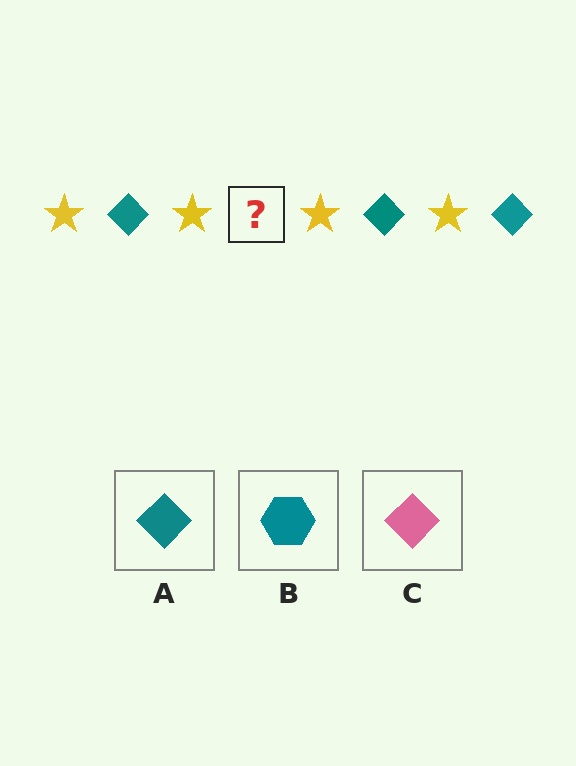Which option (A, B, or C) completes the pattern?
A.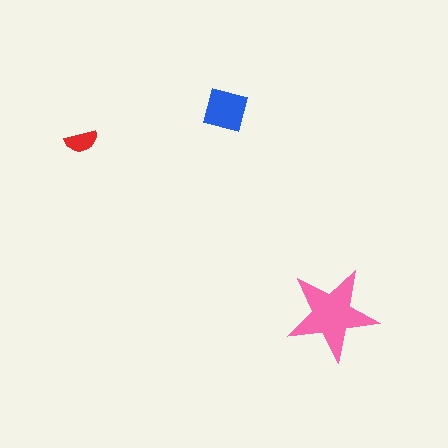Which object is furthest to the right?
The pink star is rightmost.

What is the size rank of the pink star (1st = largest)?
1st.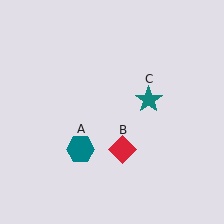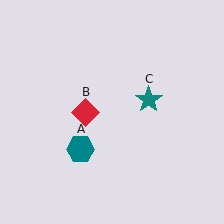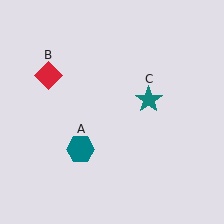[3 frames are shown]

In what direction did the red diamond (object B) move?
The red diamond (object B) moved up and to the left.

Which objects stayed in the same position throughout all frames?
Teal hexagon (object A) and teal star (object C) remained stationary.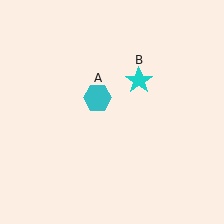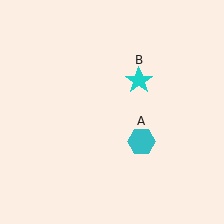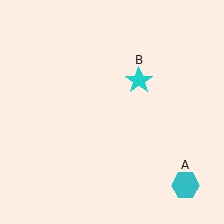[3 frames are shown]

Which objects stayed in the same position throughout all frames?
Cyan star (object B) remained stationary.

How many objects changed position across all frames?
1 object changed position: cyan hexagon (object A).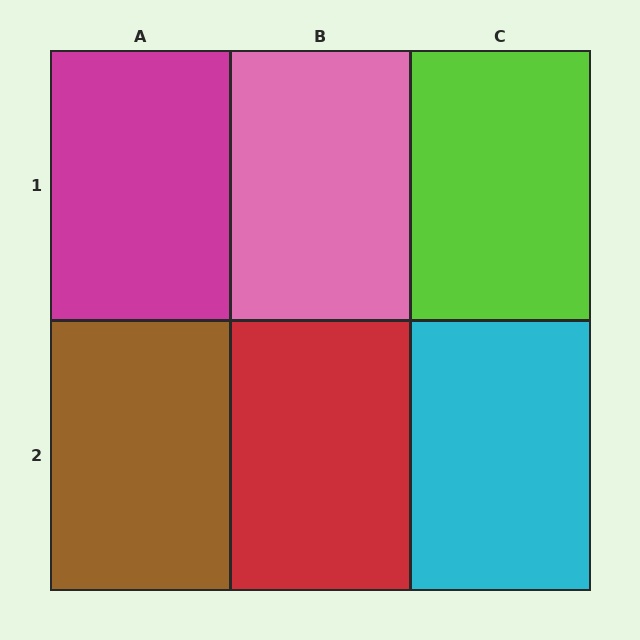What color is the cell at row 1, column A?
Magenta.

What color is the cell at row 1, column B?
Pink.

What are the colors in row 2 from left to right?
Brown, red, cyan.